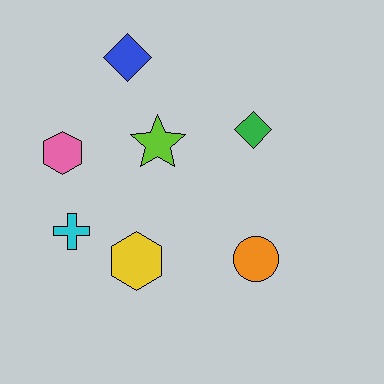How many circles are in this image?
There is 1 circle.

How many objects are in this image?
There are 7 objects.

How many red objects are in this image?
There are no red objects.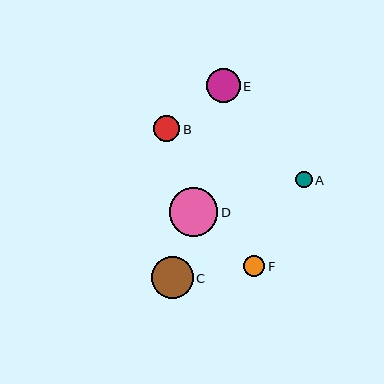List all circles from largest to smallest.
From largest to smallest: D, C, E, B, F, A.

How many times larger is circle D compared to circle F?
Circle D is approximately 2.3 times the size of circle F.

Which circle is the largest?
Circle D is the largest with a size of approximately 49 pixels.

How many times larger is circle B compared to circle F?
Circle B is approximately 1.2 times the size of circle F.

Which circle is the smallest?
Circle A is the smallest with a size of approximately 16 pixels.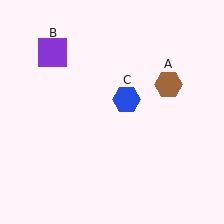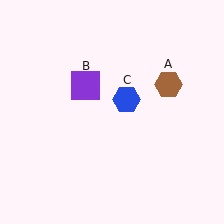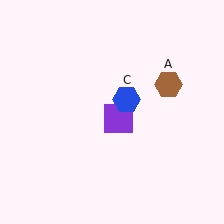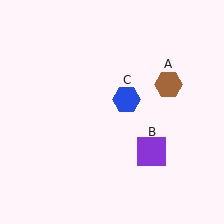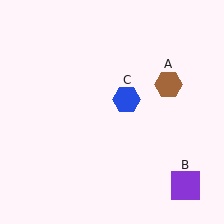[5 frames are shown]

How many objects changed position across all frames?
1 object changed position: purple square (object B).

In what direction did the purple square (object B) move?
The purple square (object B) moved down and to the right.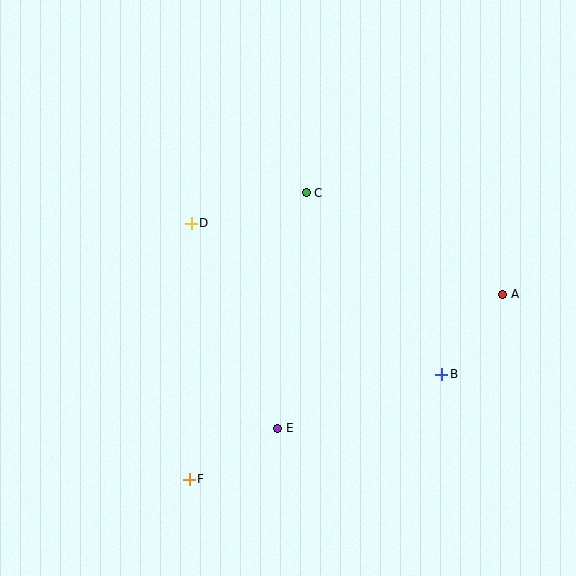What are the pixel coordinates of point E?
Point E is at (278, 428).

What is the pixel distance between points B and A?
The distance between B and A is 101 pixels.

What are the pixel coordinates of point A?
Point A is at (503, 294).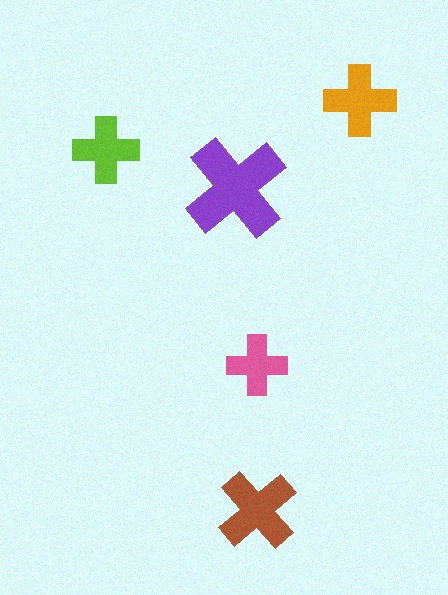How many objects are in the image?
There are 5 objects in the image.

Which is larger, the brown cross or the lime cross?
The brown one.